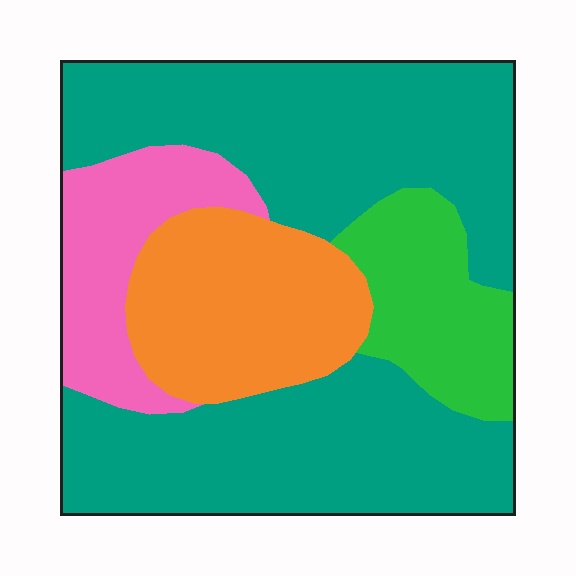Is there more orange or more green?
Orange.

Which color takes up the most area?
Teal, at roughly 55%.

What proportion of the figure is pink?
Pink covers around 15% of the figure.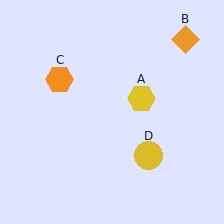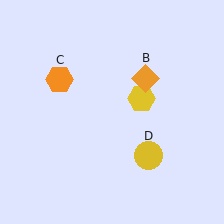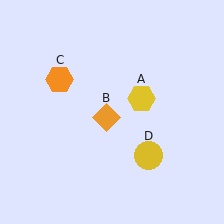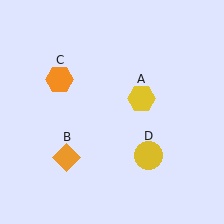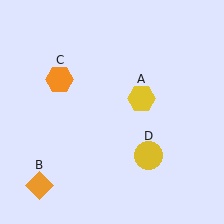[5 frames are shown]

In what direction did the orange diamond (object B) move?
The orange diamond (object B) moved down and to the left.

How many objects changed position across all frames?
1 object changed position: orange diamond (object B).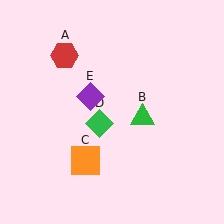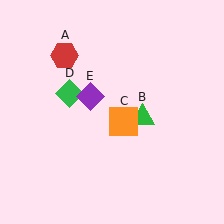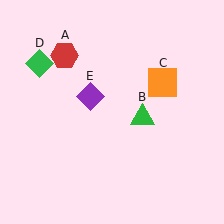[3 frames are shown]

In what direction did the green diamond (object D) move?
The green diamond (object D) moved up and to the left.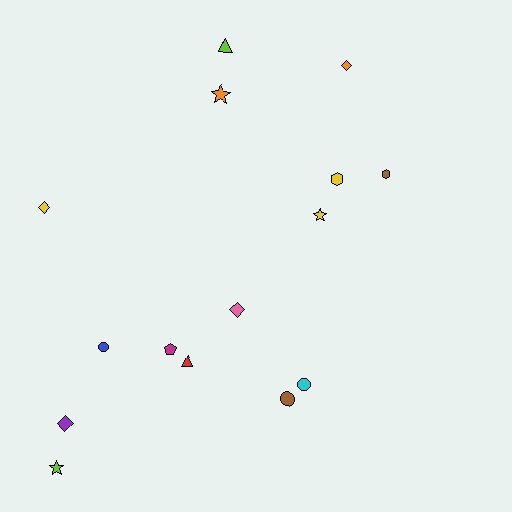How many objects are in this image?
There are 15 objects.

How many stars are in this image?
There are 3 stars.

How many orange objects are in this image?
There are 2 orange objects.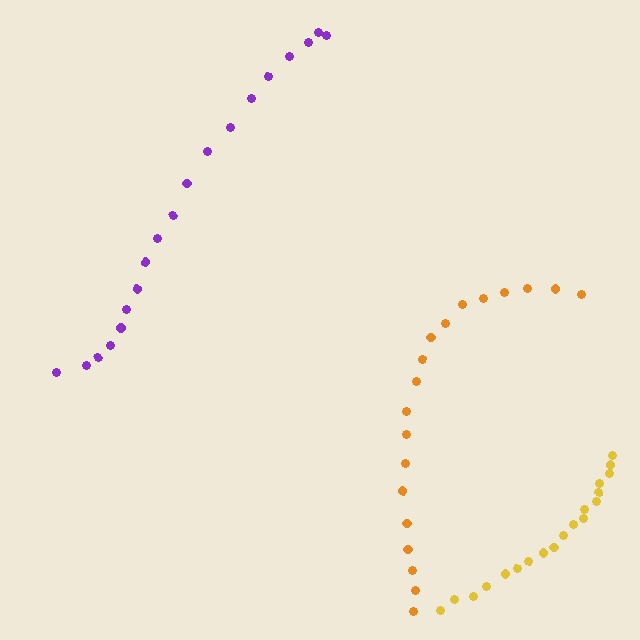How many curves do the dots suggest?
There are 3 distinct paths.